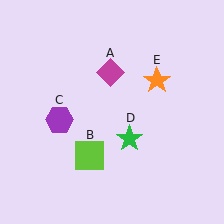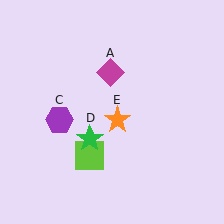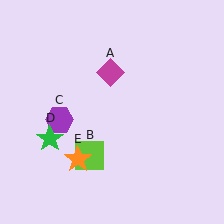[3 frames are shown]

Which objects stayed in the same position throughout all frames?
Magenta diamond (object A) and lime square (object B) and purple hexagon (object C) remained stationary.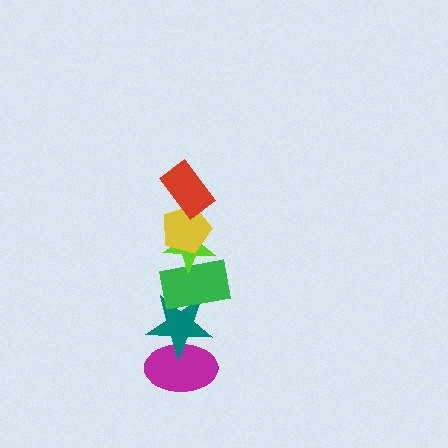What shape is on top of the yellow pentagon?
The red rectangle is on top of the yellow pentagon.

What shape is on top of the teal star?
The green rectangle is on top of the teal star.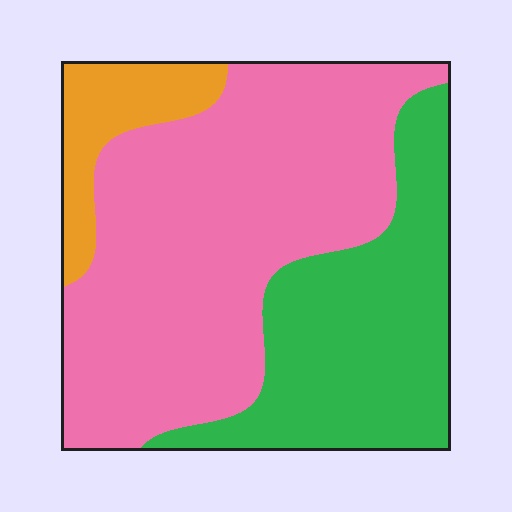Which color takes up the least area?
Orange, at roughly 10%.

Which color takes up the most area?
Pink, at roughly 55%.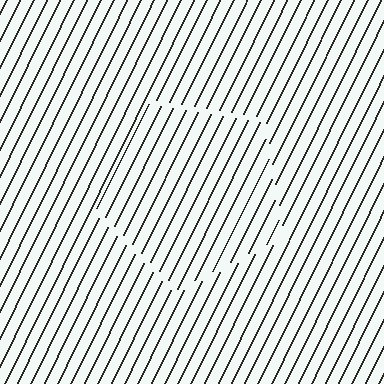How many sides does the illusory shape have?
5 sides — the line-ends trace a pentagon.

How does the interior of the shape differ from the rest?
The interior of the shape contains the same grating, shifted by half a period — the contour is defined by the phase discontinuity where line-ends from the inner and outer gratings abut.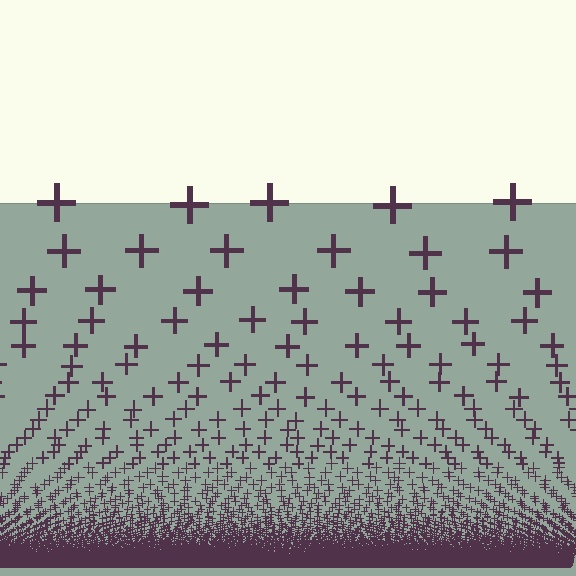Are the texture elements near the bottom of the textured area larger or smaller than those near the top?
Smaller. The gradient is inverted — elements near the bottom are smaller and denser.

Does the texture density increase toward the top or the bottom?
Density increases toward the bottom.